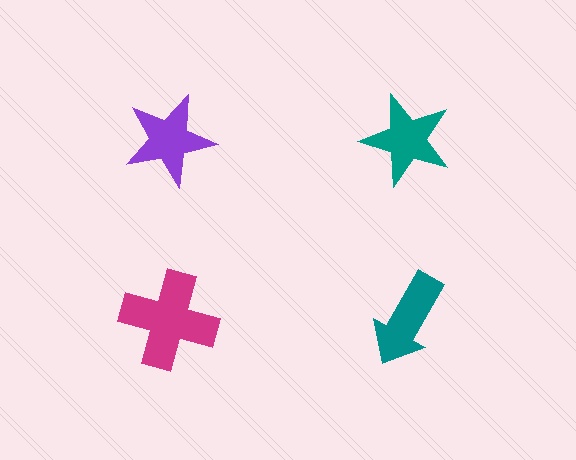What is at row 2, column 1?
A magenta cross.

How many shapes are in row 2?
2 shapes.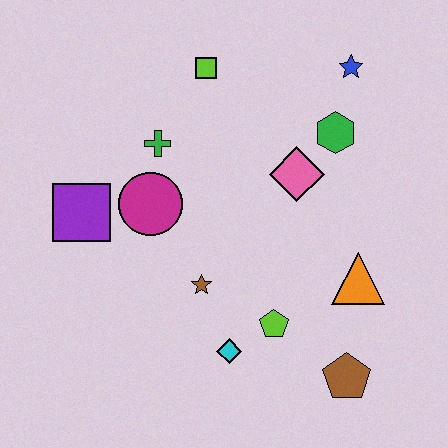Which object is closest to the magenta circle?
The green cross is closest to the magenta circle.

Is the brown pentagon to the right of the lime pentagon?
Yes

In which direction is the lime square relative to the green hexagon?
The lime square is to the left of the green hexagon.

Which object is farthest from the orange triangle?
The purple square is farthest from the orange triangle.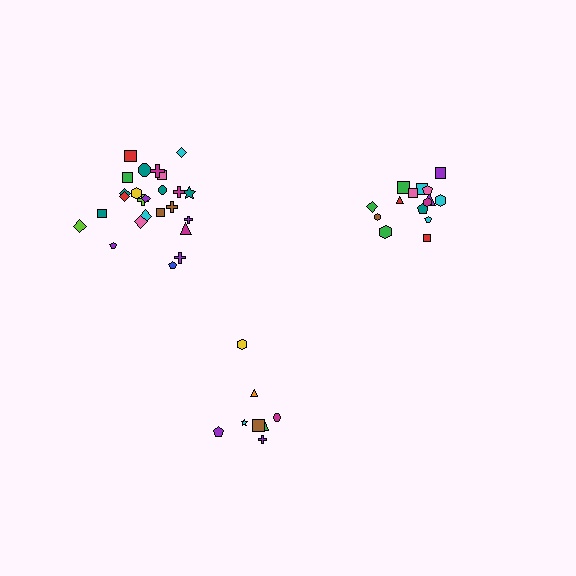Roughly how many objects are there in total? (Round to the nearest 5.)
Roughly 50 objects in total.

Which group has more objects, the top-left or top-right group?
The top-left group.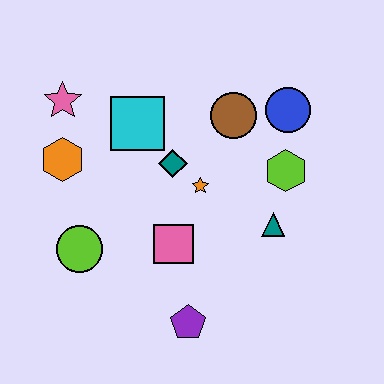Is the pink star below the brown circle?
No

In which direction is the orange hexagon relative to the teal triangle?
The orange hexagon is to the left of the teal triangle.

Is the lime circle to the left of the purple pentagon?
Yes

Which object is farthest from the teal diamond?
The purple pentagon is farthest from the teal diamond.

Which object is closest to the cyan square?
The teal diamond is closest to the cyan square.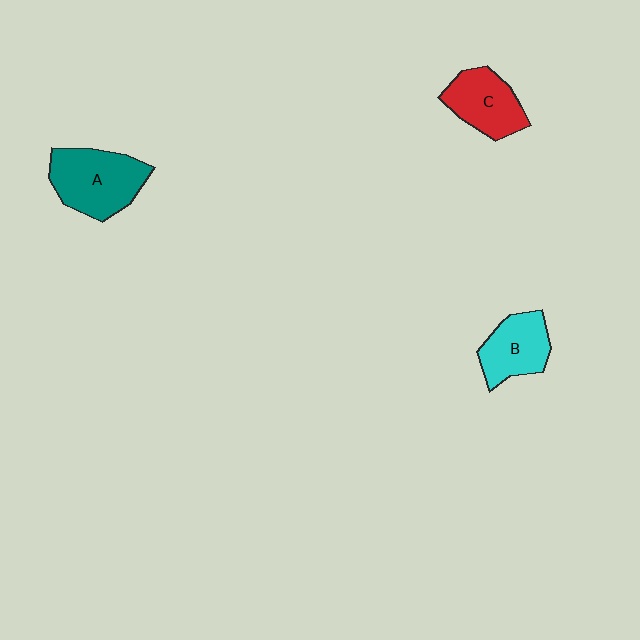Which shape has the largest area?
Shape A (teal).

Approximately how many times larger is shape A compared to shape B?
Approximately 1.4 times.